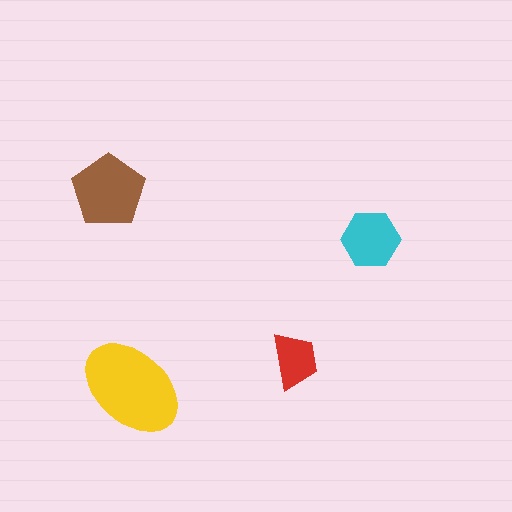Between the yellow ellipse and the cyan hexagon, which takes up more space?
The yellow ellipse.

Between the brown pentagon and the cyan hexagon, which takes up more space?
The brown pentagon.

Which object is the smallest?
The red trapezoid.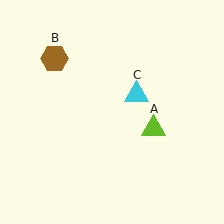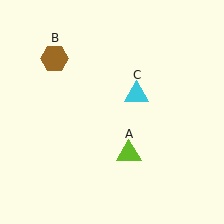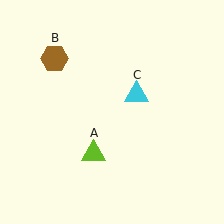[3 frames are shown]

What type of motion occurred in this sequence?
The lime triangle (object A) rotated clockwise around the center of the scene.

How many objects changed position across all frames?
1 object changed position: lime triangle (object A).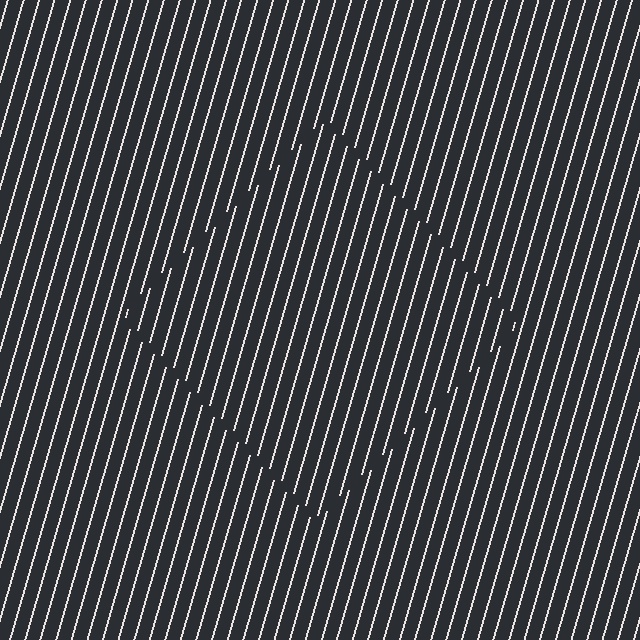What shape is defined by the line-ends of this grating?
An illusory square. The interior of the shape contains the same grating, shifted by half a period — the contour is defined by the phase discontinuity where line-ends from the inner and outer gratings abut.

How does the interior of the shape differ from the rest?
The interior of the shape contains the same grating, shifted by half a period — the contour is defined by the phase discontinuity where line-ends from the inner and outer gratings abut.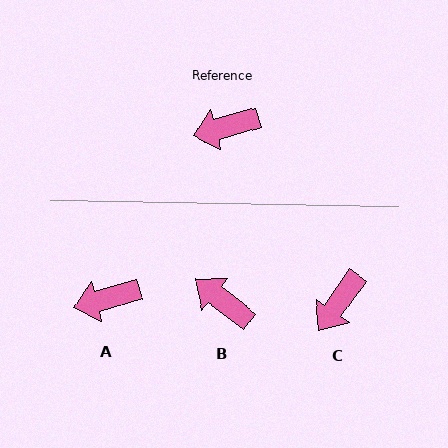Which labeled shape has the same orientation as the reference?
A.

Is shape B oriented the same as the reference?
No, it is off by about 53 degrees.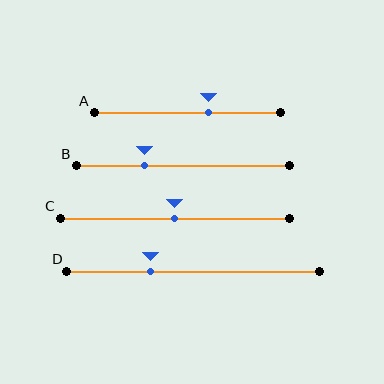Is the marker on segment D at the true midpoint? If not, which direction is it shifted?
No, the marker on segment D is shifted to the left by about 17% of the segment length.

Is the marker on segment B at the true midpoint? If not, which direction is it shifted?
No, the marker on segment B is shifted to the left by about 18% of the segment length.